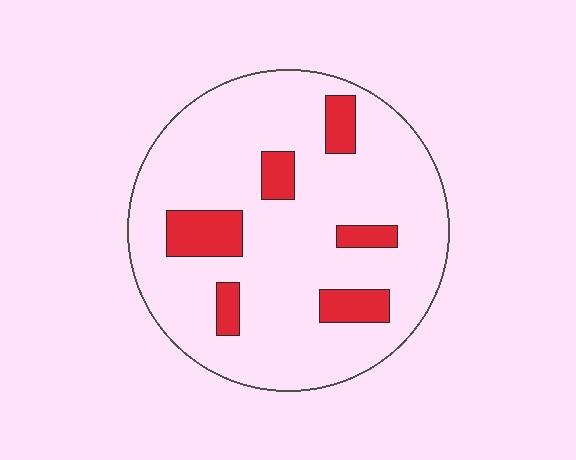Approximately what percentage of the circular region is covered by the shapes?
Approximately 15%.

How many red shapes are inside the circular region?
6.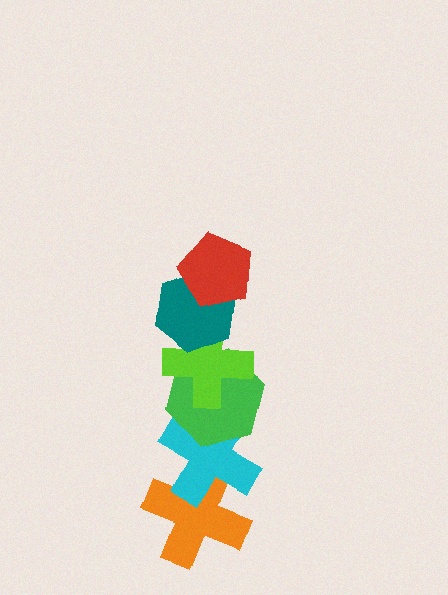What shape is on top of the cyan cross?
The green hexagon is on top of the cyan cross.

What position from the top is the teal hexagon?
The teal hexagon is 2nd from the top.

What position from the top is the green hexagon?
The green hexagon is 4th from the top.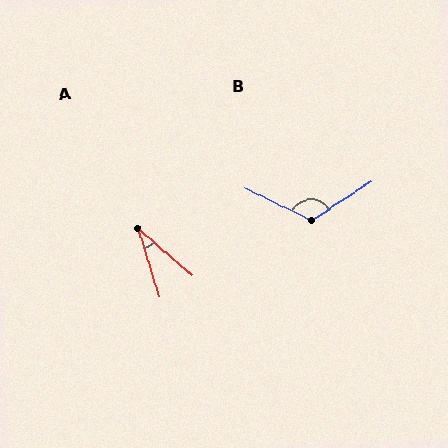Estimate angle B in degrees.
Approximately 122 degrees.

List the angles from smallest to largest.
A (32°), B (122°).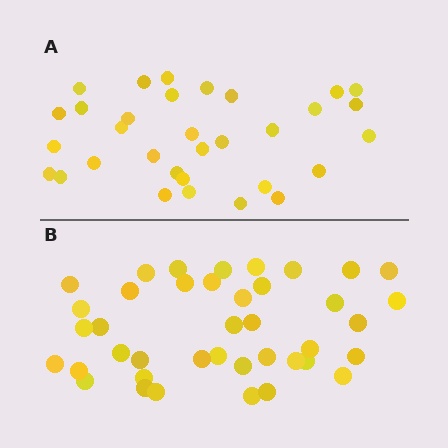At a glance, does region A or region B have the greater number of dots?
Region B (the bottom region) has more dots.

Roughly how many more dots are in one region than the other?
Region B has roughly 8 or so more dots than region A.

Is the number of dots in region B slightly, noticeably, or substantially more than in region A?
Region B has noticeably more, but not dramatically so. The ratio is roughly 1.2 to 1.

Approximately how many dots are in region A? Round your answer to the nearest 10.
About 30 dots. (The exact count is 32, which rounds to 30.)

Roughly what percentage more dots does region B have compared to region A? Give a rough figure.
About 25% more.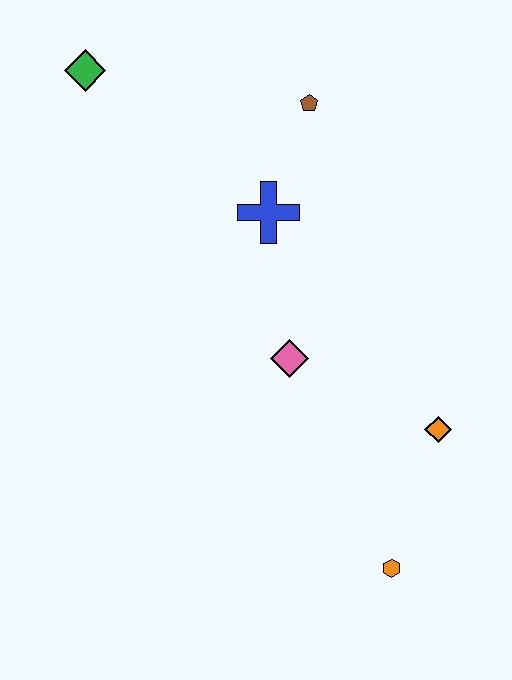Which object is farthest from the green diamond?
The orange hexagon is farthest from the green diamond.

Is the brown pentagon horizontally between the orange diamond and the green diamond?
Yes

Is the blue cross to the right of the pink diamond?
No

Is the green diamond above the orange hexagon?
Yes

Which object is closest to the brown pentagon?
The blue cross is closest to the brown pentagon.